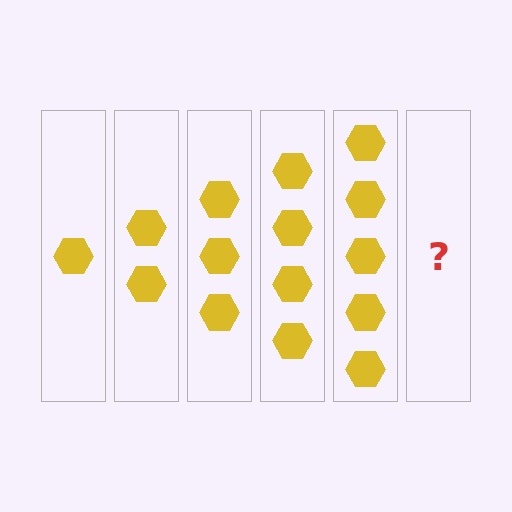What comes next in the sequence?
The next element should be 6 hexagons.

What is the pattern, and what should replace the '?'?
The pattern is that each step adds one more hexagon. The '?' should be 6 hexagons.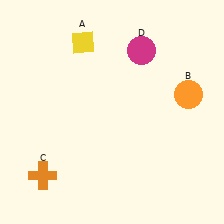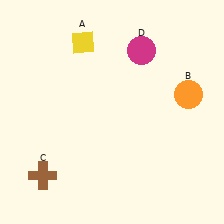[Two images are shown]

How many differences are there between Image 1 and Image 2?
There is 1 difference between the two images.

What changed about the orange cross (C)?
In Image 1, C is orange. In Image 2, it changed to brown.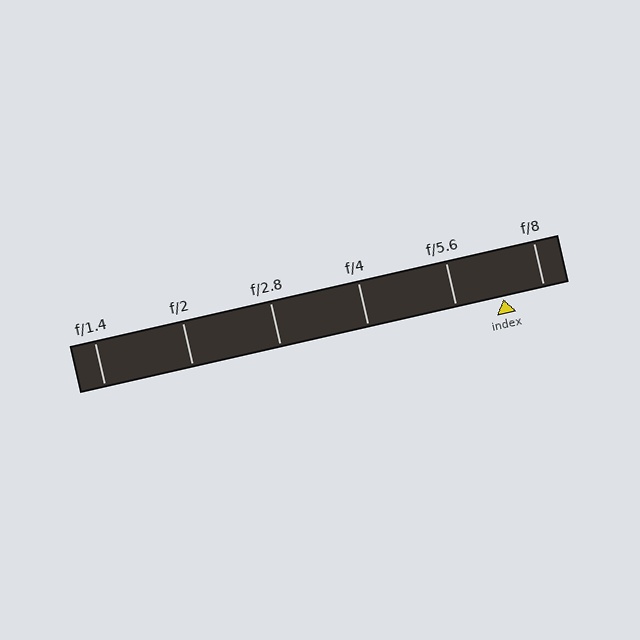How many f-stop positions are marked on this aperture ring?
There are 6 f-stop positions marked.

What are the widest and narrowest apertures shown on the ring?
The widest aperture shown is f/1.4 and the narrowest is f/8.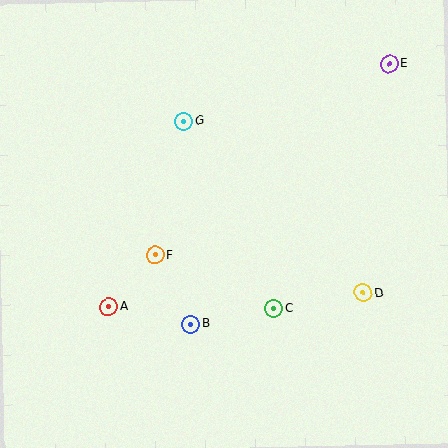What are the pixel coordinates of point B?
Point B is at (191, 324).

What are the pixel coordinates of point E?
Point E is at (389, 64).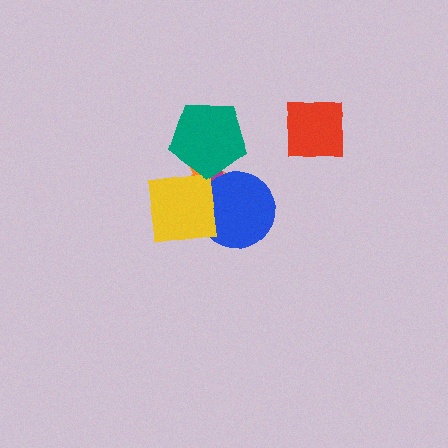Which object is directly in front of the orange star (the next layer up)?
The magenta triangle is directly in front of the orange star.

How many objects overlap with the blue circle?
3 objects overlap with the blue circle.